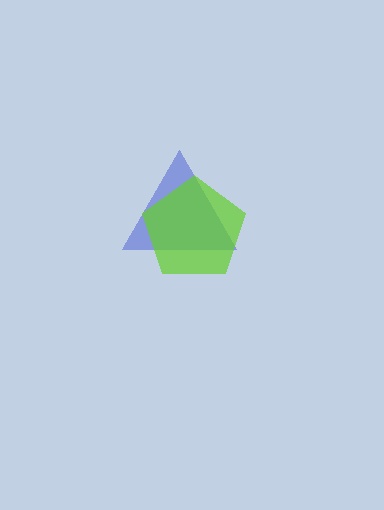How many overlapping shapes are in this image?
There are 2 overlapping shapes in the image.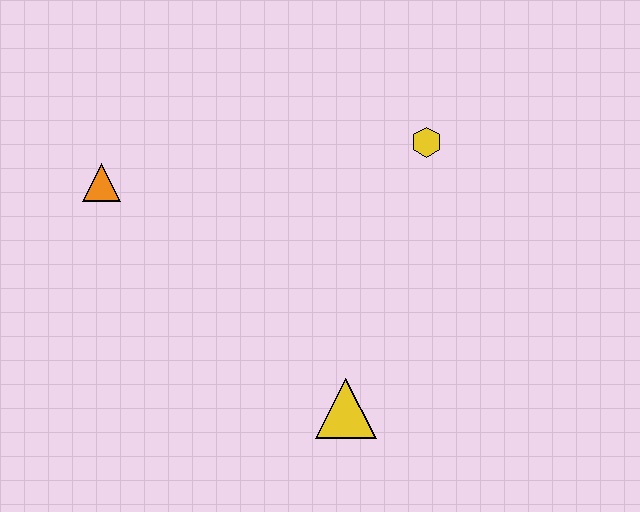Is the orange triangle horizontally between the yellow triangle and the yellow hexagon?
No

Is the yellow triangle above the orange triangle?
No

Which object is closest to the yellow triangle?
The yellow hexagon is closest to the yellow triangle.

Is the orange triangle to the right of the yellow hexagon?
No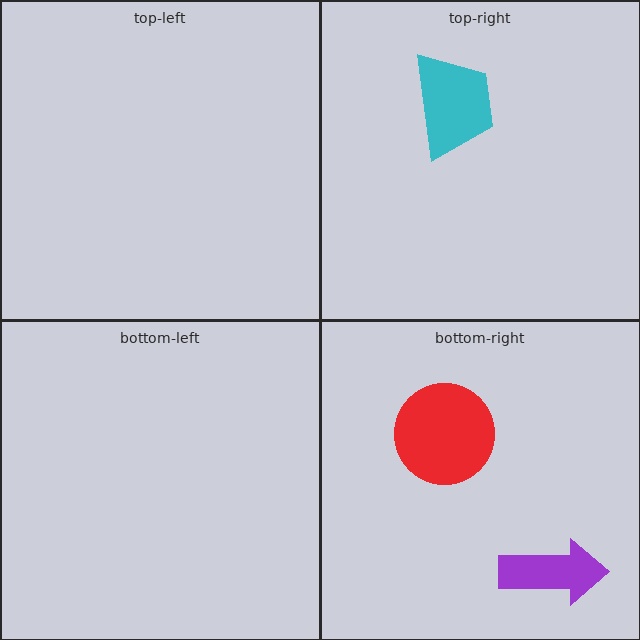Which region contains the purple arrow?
The bottom-right region.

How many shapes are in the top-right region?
1.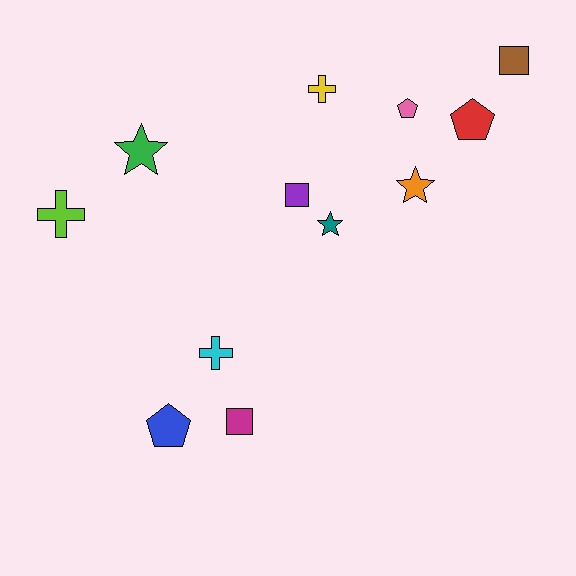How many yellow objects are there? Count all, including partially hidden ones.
There is 1 yellow object.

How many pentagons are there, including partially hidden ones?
There are 3 pentagons.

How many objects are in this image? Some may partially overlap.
There are 12 objects.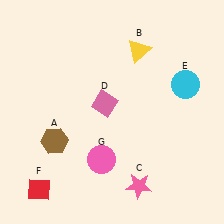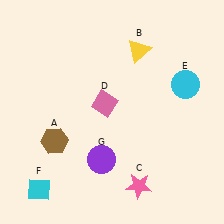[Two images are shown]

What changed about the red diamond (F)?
In Image 1, F is red. In Image 2, it changed to cyan.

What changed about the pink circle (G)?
In Image 1, G is pink. In Image 2, it changed to purple.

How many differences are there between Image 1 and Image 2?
There are 2 differences between the two images.